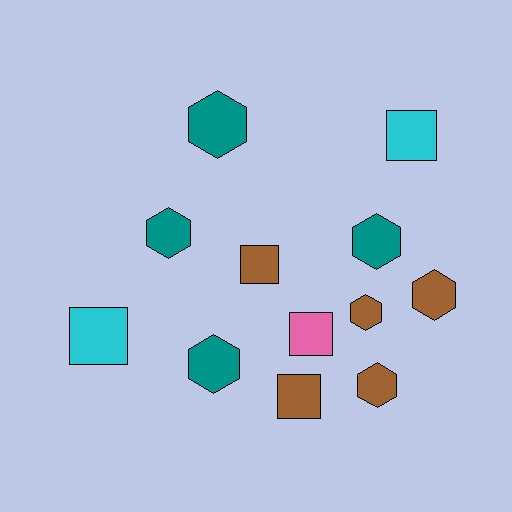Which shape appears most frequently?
Hexagon, with 7 objects.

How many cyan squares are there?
There are 2 cyan squares.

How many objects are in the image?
There are 12 objects.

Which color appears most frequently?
Brown, with 5 objects.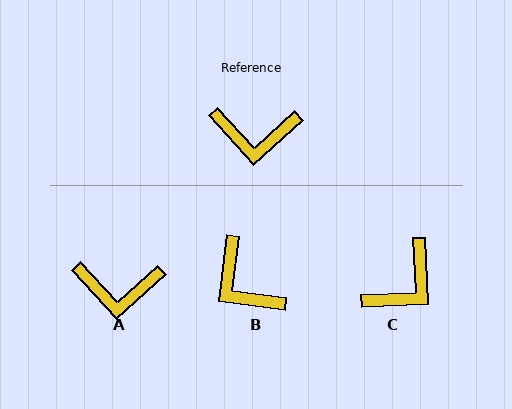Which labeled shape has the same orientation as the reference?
A.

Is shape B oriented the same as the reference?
No, it is off by about 50 degrees.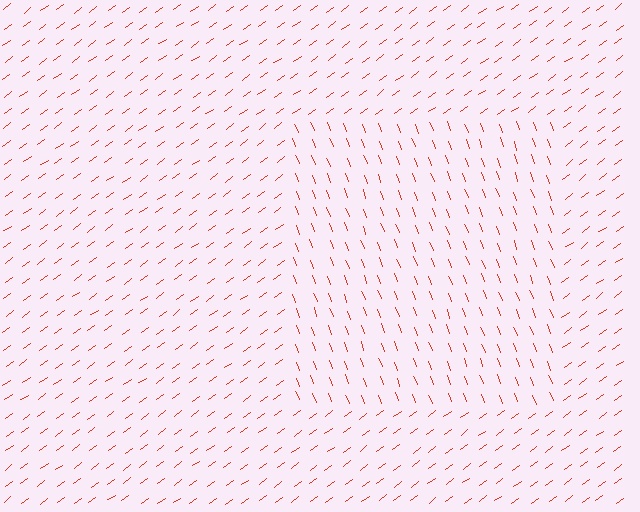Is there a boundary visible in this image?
Yes, there is a texture boundary formed by a change in line orientation.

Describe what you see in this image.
The image is filled with small red line segments. A rectangle region in the image has lines oriented differently from the surrounding lines, creating a visible texture boundary.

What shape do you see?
I see a rectangle.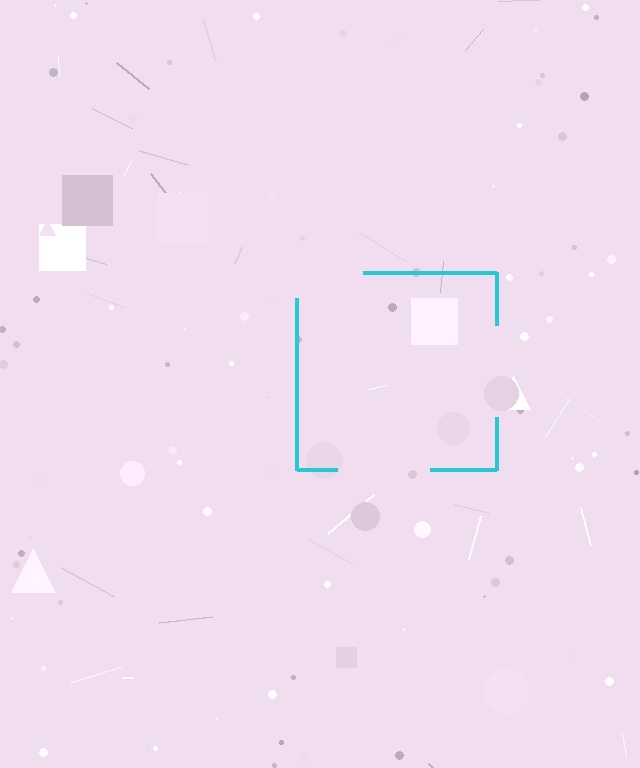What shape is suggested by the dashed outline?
The dashed outline suggests a square.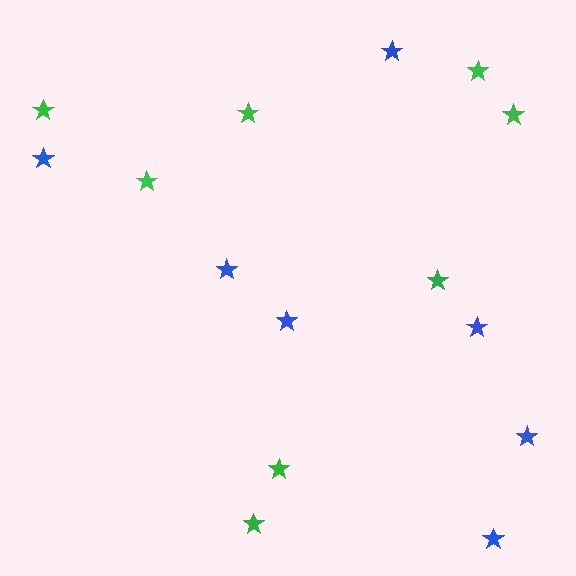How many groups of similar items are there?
There are 2 groups: one group of green stars (8) and one group of blue stars (7).